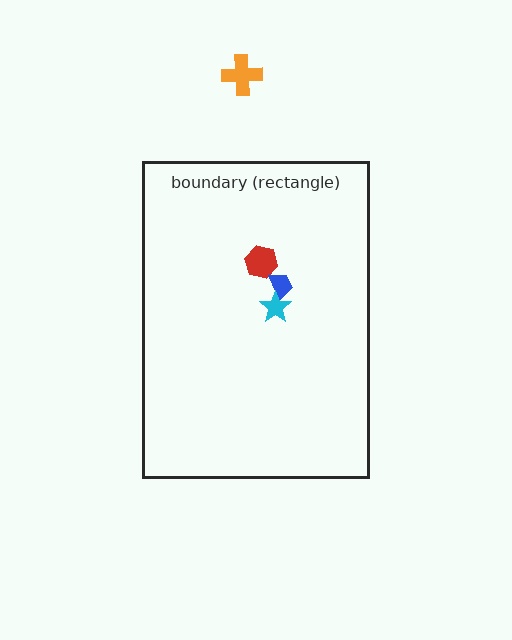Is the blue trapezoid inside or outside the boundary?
Inside.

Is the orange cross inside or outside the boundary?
Outside.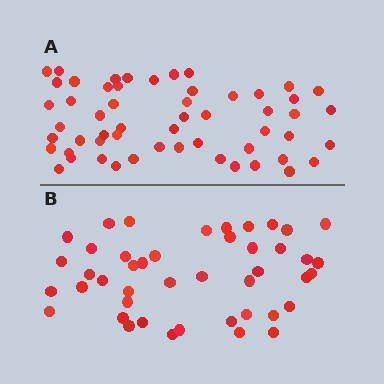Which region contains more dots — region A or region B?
Region A (the top region) has more dots.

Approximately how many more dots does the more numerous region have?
Region A has roughly 12 or so more dots than region B.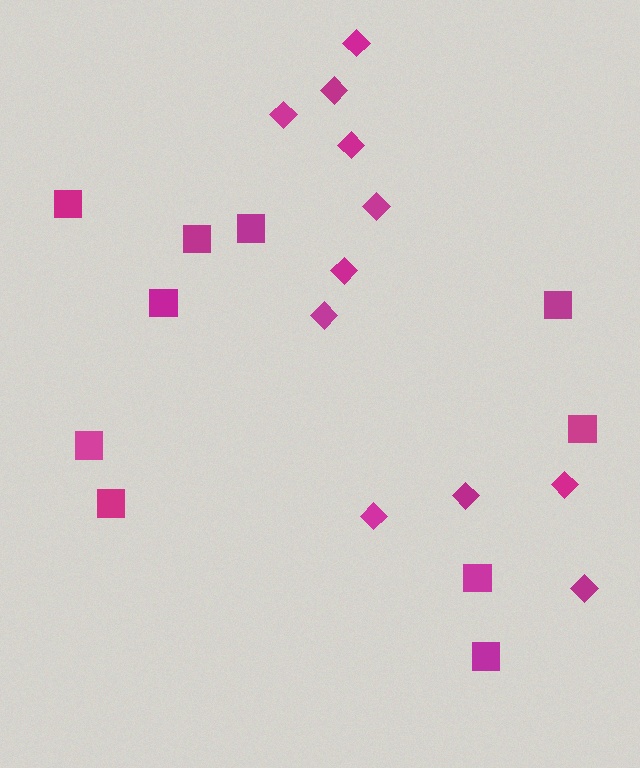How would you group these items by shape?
There are 2 groups: one group of squares (10) and one group of diamonds (11).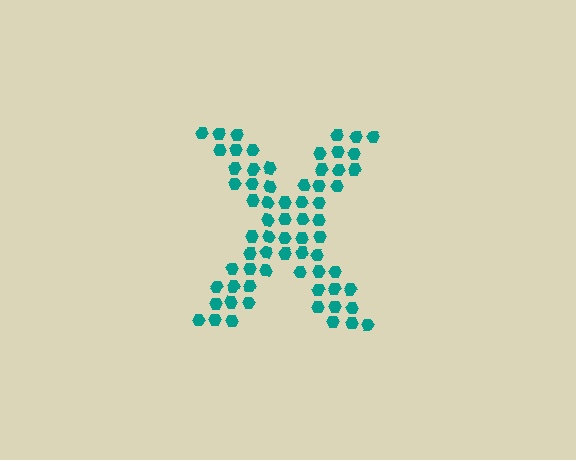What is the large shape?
The large shape is the letter X.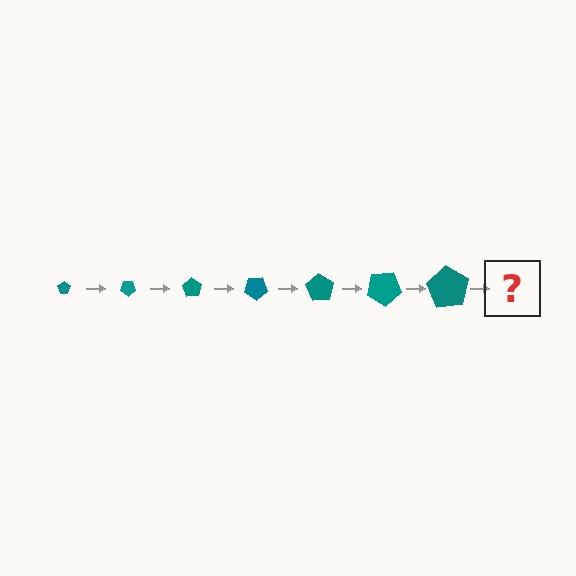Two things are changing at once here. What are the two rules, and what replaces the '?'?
The two rules are that the pentagon grows larger each step and it rotates 35 degrees each step. The '?' should be a pentagon, larger than the previous one and rotated 245 degrees from the start.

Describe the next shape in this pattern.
It should be a pentagon, larger than the previous one and rotated 245 degrees from the start.